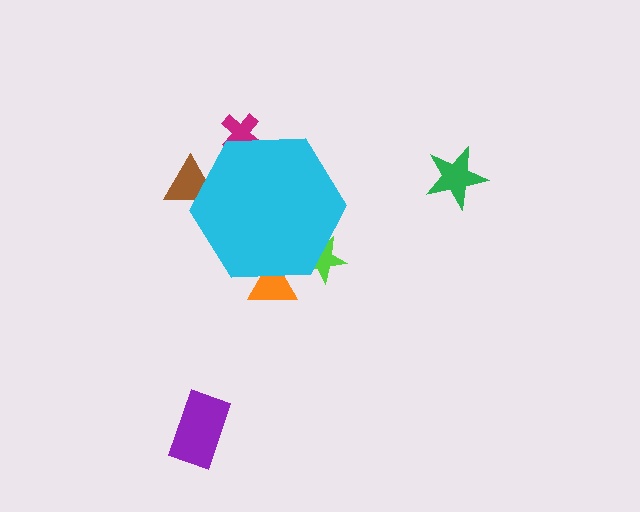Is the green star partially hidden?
No, the green star is fully visible.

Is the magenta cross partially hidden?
Yes, the magenta cross is partially hidden behind the cyan hexagon.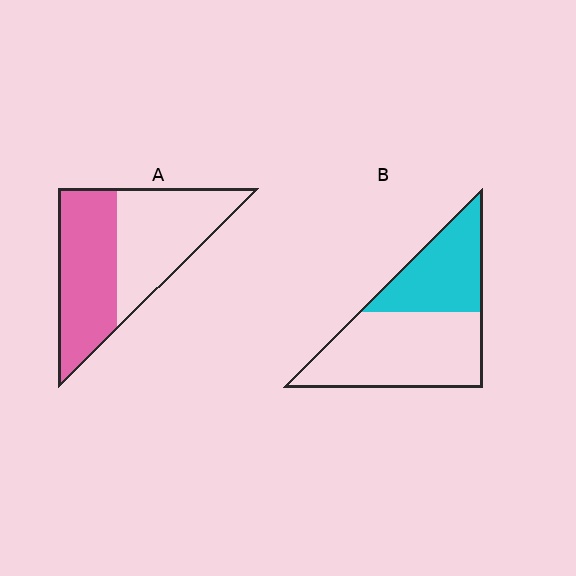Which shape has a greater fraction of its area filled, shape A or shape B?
Shape A.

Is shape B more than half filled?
No.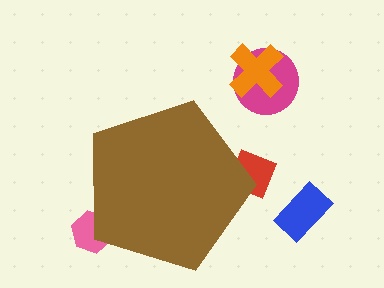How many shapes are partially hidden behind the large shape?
2 shapes are partially hidden.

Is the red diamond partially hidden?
Yes, the red diamond is partially hidden behind the brown pentagon.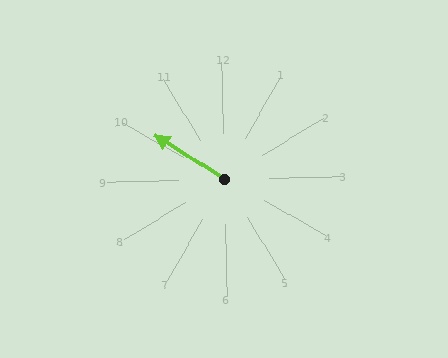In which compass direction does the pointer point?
Northwest.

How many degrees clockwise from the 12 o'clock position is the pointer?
Approximately 304 degrees.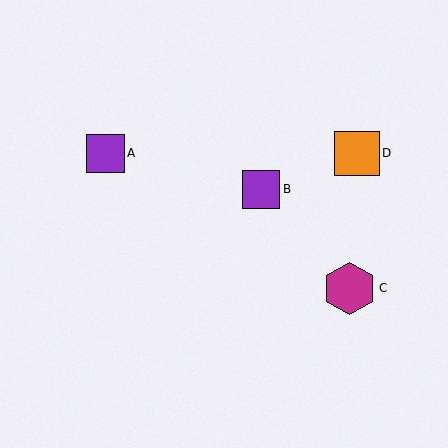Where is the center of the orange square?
The center of the orange square is at (357, 153).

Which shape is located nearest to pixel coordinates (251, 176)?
The purple square (labeled B) at (261, 189) is nearest to that location.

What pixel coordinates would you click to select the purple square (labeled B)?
Click at (261, 189) to select the purple square B.